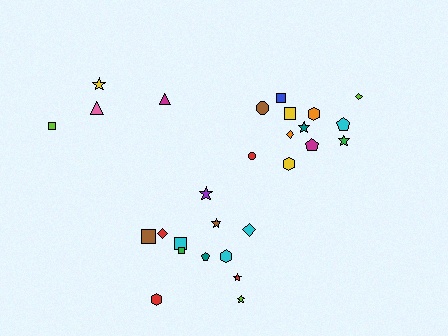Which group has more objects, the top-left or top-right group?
The top-right group.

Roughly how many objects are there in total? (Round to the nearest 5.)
Roughly 30 objects in total.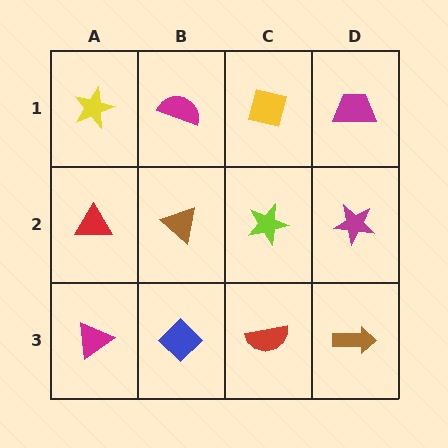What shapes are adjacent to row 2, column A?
A yellow star (row 1, column A), a magenta triangle (row 3, column A), a brown triangle (row 2, column B).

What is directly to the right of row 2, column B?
A lime star.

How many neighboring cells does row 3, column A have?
2.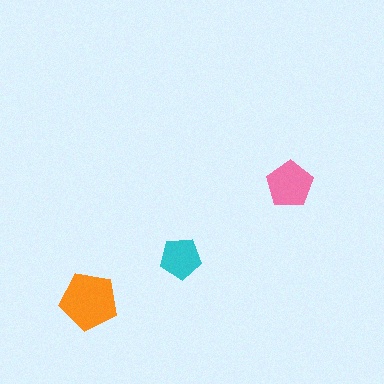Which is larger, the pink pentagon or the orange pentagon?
The orange one.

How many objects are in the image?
There are 3 objects in the image.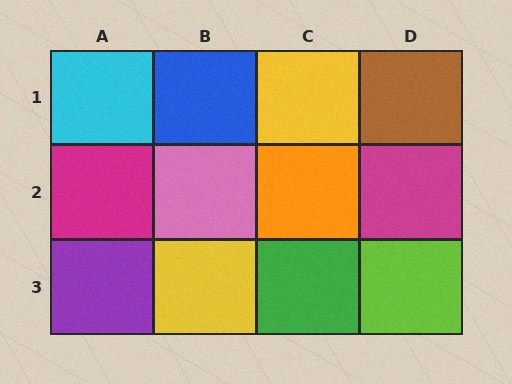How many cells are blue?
1 cell is blue.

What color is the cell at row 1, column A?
Cyan.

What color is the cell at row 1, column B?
Blue.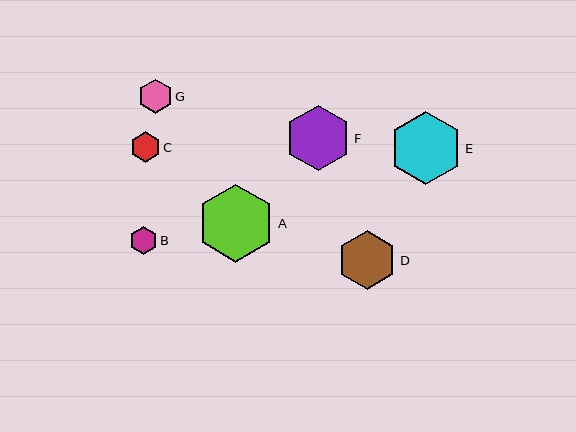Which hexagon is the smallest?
Hexagon B is the smallest with a size of approximately 28 pixels.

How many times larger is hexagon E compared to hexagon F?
Hexagon E is approximately 1.1 times the size of hexagon F.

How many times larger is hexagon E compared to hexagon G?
Hexagon E is approximately 2.1 times the size of hexagon G.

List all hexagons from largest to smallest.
From largest to smallest: A, E, F, D, G, C, B.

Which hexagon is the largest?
Hexagon A is the largest with a size of approximately 78 pixels.